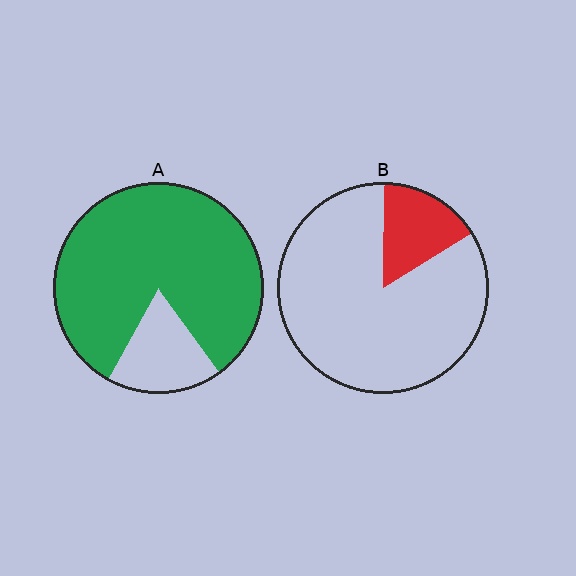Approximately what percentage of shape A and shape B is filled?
A is approximately 80% and B is approximately 15%.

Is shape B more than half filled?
No.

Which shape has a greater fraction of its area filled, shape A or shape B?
Shape A.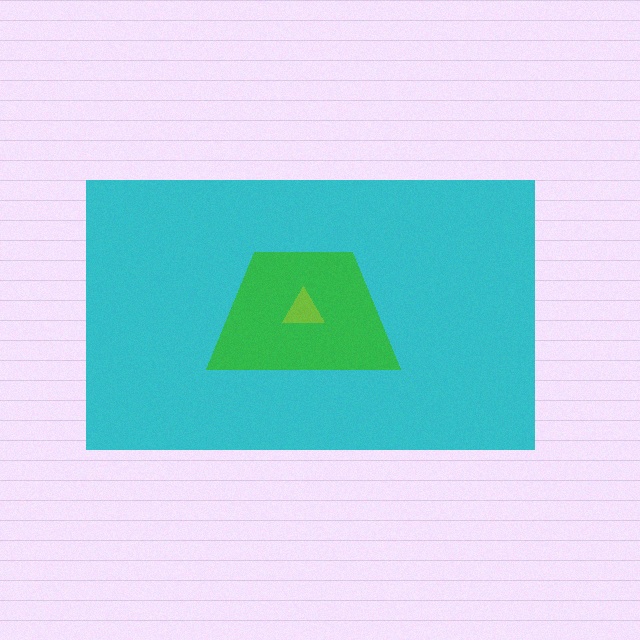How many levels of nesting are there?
3.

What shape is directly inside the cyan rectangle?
The green trapezoid.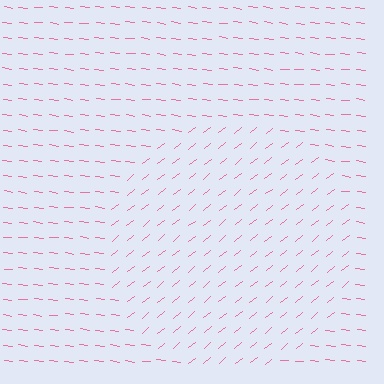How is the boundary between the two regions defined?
The boundary is defined purely by a change in line orientation (approximately 45 degrees difference). All lines are the same color and thickness.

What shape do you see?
I see a circle.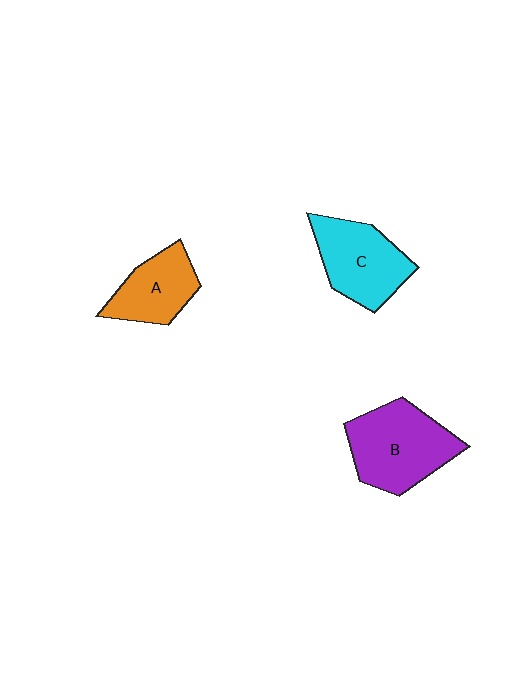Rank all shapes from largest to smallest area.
From largest to smallest: B (purple), C (cyan), A (orange).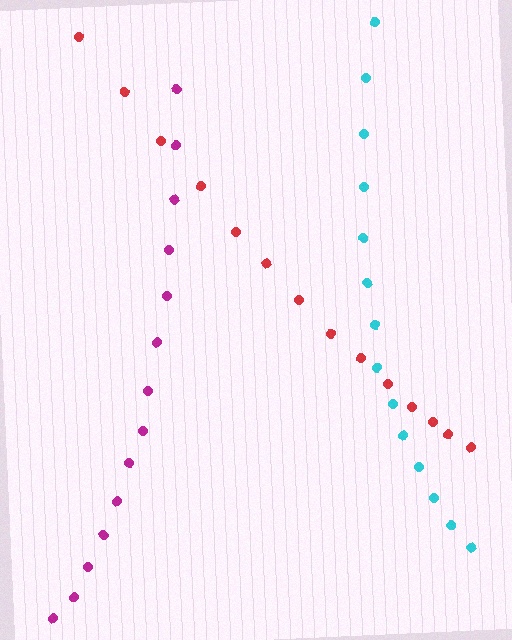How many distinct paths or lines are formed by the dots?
There are 3 distinct paths.